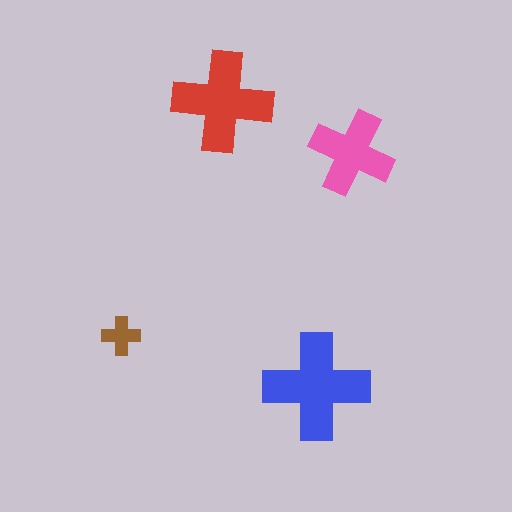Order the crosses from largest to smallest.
the blue one, the red one, the pink one, the brown one.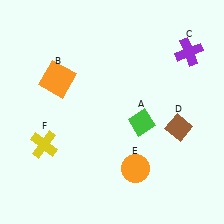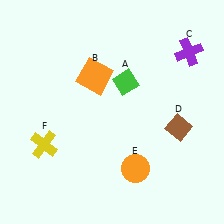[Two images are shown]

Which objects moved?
The objects that moved are: the green diamond (A), the orange square (B).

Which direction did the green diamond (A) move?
The green diamond (A) moved up.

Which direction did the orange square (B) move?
The orange square (B) moved right.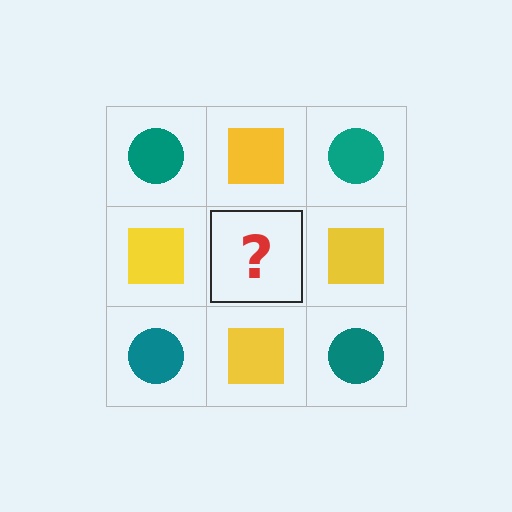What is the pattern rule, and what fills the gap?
The rule is that it alternates teal circle and yellow square in a checkerboard pattern. The gap should be filled with a teal circle.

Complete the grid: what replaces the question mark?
The question mark should be replaced with a teal circle.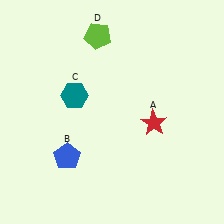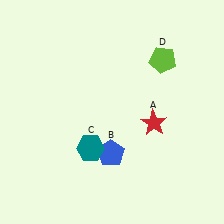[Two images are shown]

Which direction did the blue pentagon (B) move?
The blue pentagon (B) moved right.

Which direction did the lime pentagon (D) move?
The lime pentagon (D) moved right.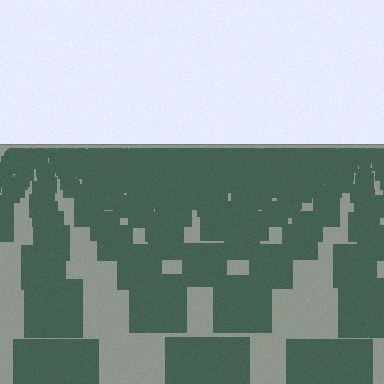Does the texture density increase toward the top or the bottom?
Density increases toward the top.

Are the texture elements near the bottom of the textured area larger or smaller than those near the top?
Larger. Near the bottom, elements are closer to the viewer and appear at a bigger on-screen size.